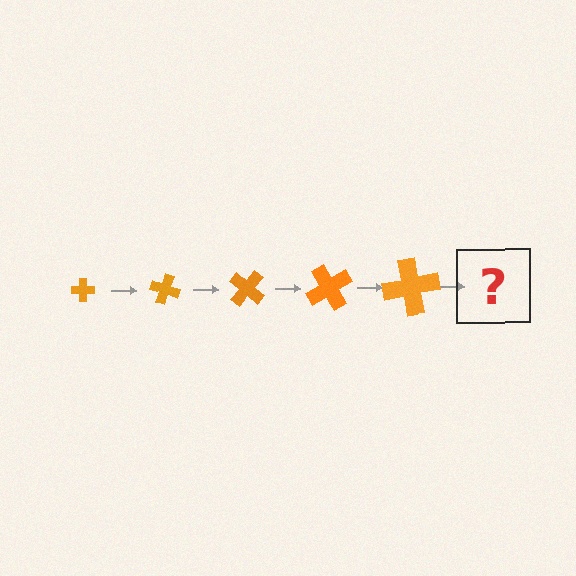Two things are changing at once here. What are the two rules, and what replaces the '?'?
The two rules are that the cross grows larger each step and it rotates 20 degrees each step. The '?' should be a cross, larger than the previous one and rotated 100 degrees from the start.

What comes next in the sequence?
The next element should be a cross, larger than the previous one and rotated 100 degrees from the start.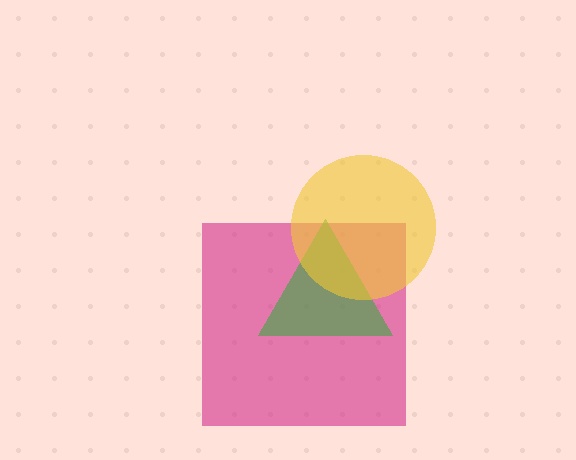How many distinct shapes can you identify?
There are 3 distinct shapes: a magenta square, a green triangle, a yellow circle.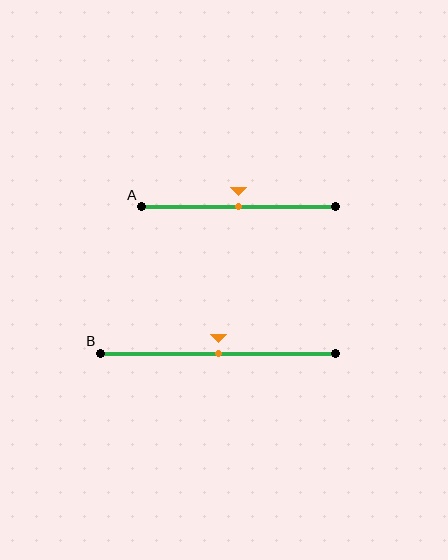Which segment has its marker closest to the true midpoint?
Segment A has its marker closest to the true midpoint.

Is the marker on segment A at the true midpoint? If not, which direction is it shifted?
Yes, the marker on segment A is at the true midpoint.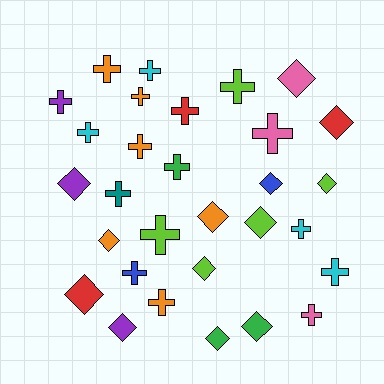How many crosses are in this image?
There are 17 crosses.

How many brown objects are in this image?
There are no brown objects.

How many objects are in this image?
There are 30 objects.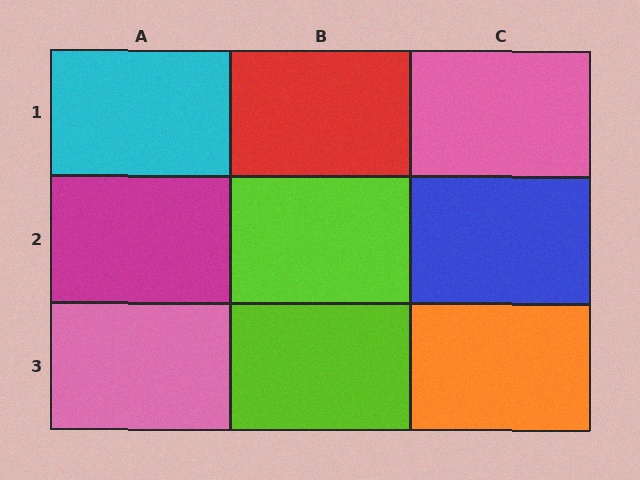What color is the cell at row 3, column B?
Lime.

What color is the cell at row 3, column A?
Pink.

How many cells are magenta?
1 cell is magenta.